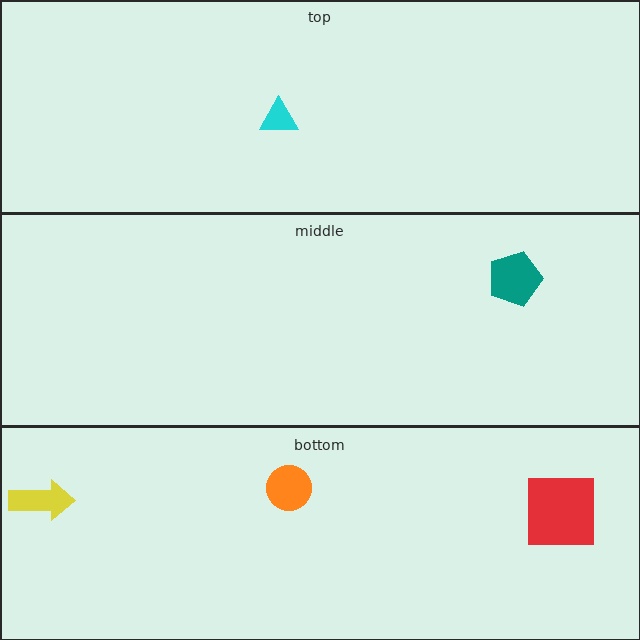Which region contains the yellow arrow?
The bottom region.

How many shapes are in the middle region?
1.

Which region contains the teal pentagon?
The middle region.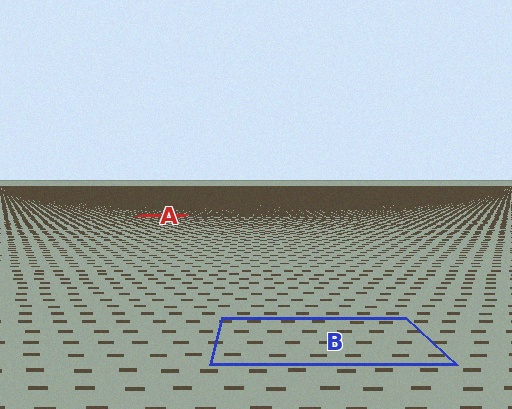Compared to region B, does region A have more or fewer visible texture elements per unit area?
Region A has more texture elements per unit area — they are packed more densely because it is farther away.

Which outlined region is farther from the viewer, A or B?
Region A is farther from the viewer — the texture elements inside it appear smaller and more densely packed.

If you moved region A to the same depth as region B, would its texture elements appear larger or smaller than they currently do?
They would appear larger. At a closer depth, the same texture elements are projected at a bigger on-screen size.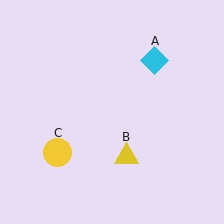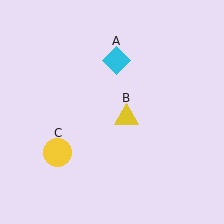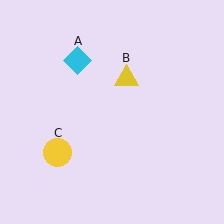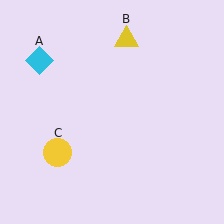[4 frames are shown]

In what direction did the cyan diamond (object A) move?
The cyan diamond (object A) moved left.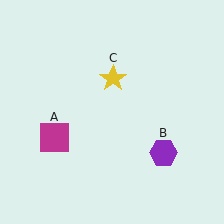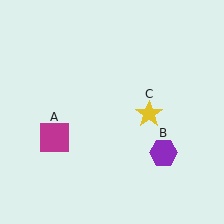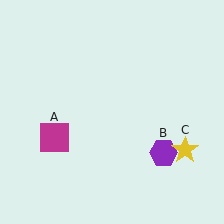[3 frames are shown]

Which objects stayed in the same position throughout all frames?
Magenta square (object A) and purple hexagon (object B) remained stationary.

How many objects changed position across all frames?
1 object changed position: yellow star (object C).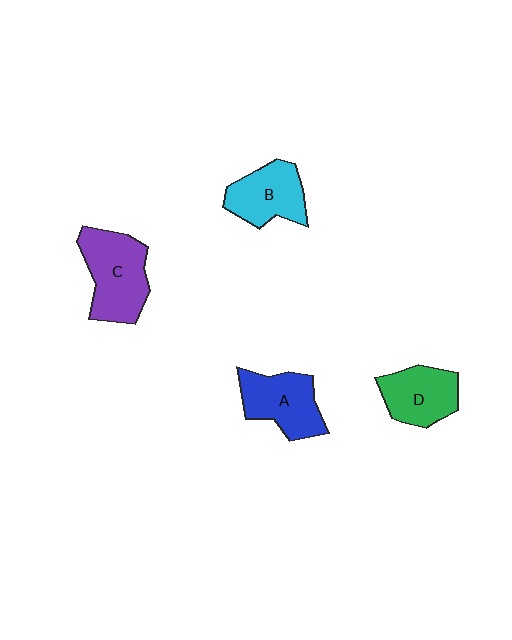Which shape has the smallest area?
Shape D (green).